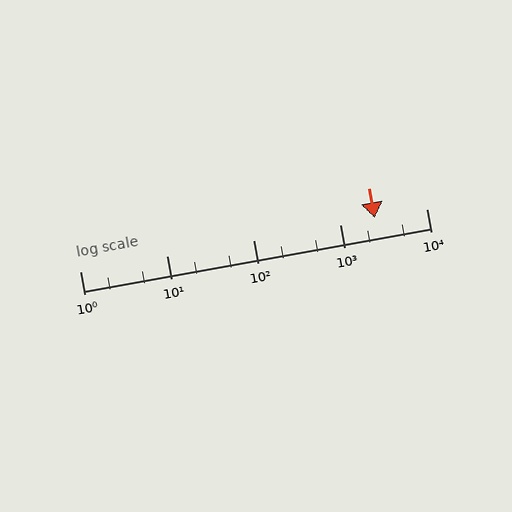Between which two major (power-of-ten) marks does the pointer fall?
The pointer is between 1000 and 10000.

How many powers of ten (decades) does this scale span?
The scale spans 4 decades, from 1 to 10000.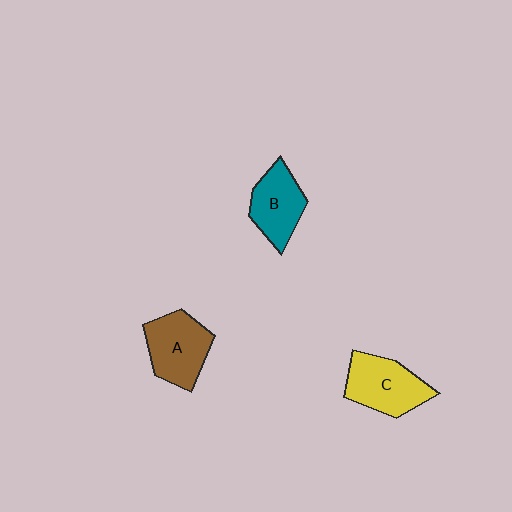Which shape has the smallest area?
Shape B (teal).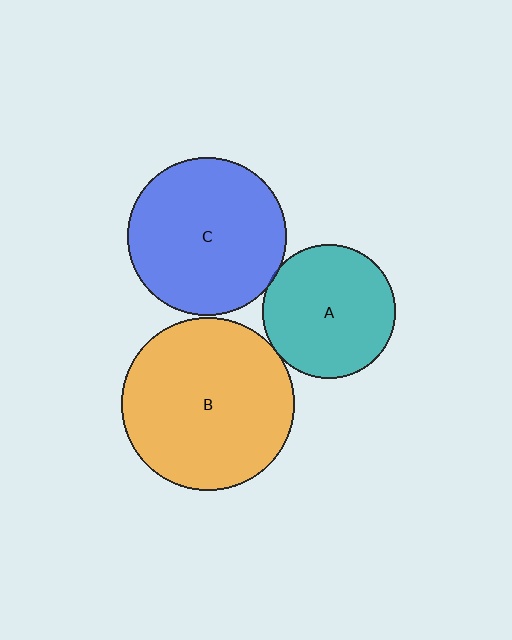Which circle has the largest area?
Circle B (orange).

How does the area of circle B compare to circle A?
Approximately 1.7 times.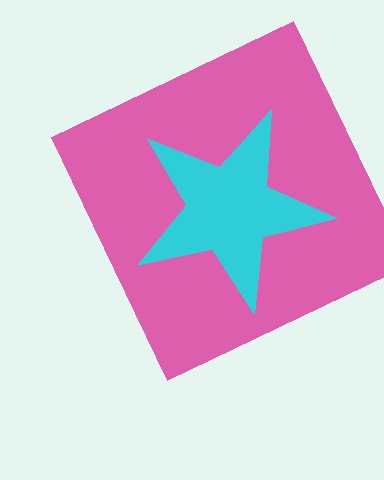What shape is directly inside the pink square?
The cyan star.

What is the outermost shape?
The pink square.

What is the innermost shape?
The cyan star.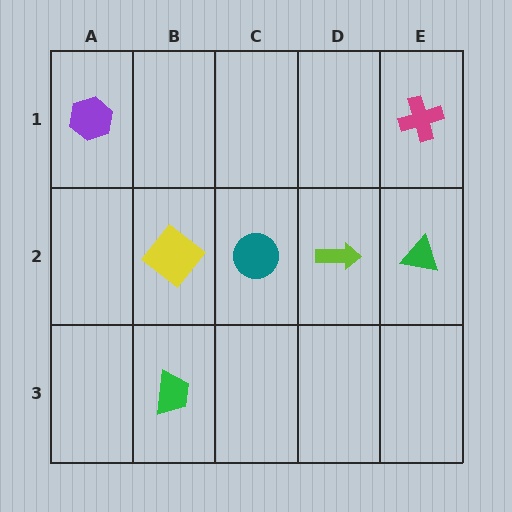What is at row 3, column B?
A green trapezoid.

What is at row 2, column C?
A teal circle.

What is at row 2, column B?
A yellow diamond.